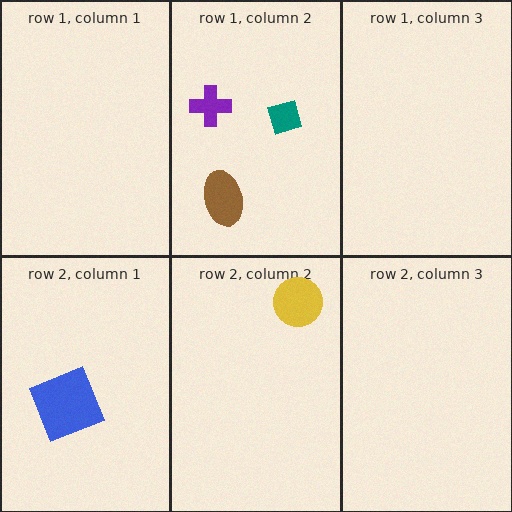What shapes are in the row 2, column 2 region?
The yellow circle.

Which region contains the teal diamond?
The row 1, column 2 region.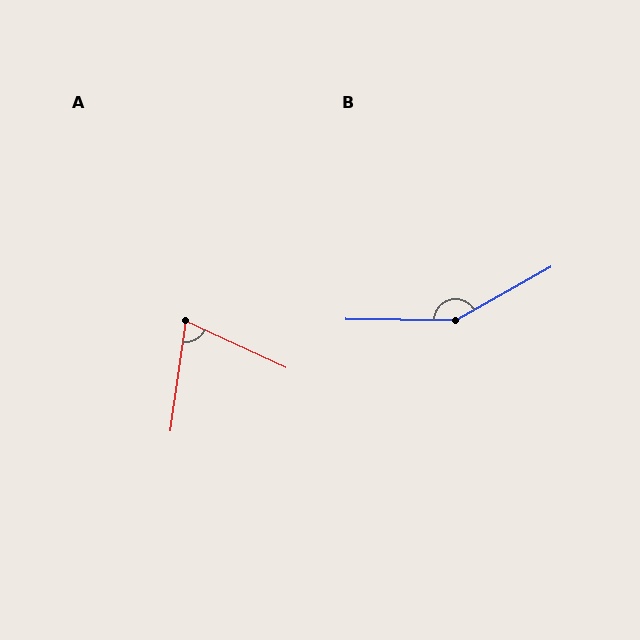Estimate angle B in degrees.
Approximately 150 degrees.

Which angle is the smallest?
A, at approximately 73 degrees.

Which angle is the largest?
B, at approximately 150 degrees.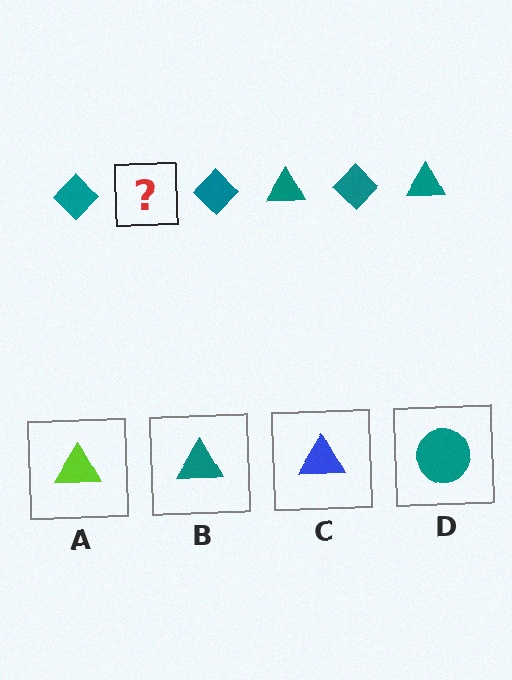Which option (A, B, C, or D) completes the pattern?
B.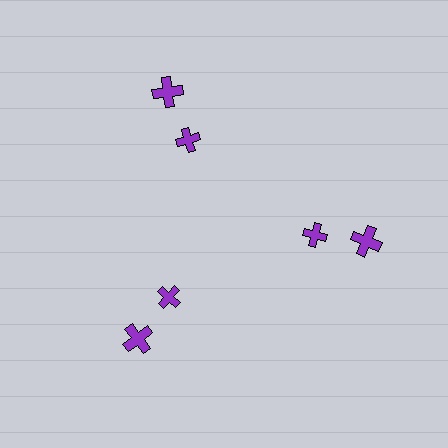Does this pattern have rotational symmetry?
Yes, this pattern has 3-fold rotational symmetry. It looks the same after rotating 120 degrees around the center.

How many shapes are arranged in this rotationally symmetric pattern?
There are 6 shapes, arranged in 3 groups of 2.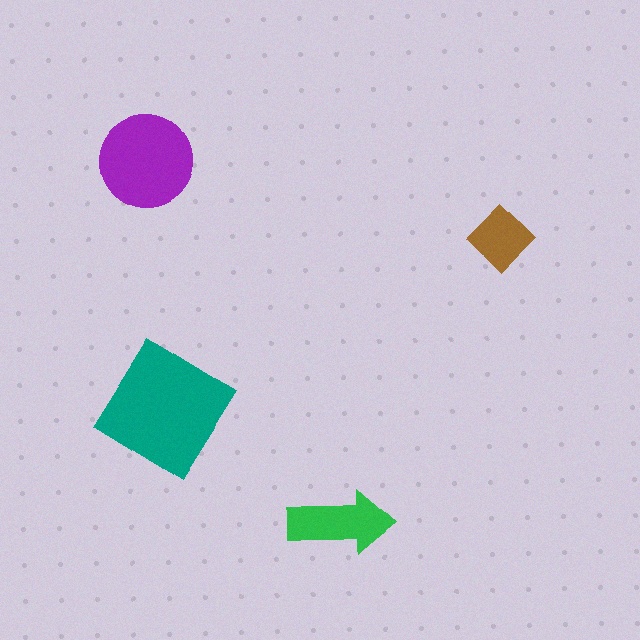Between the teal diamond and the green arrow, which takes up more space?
The teal diamond.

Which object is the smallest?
The brown diamond.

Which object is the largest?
The teal diamond.